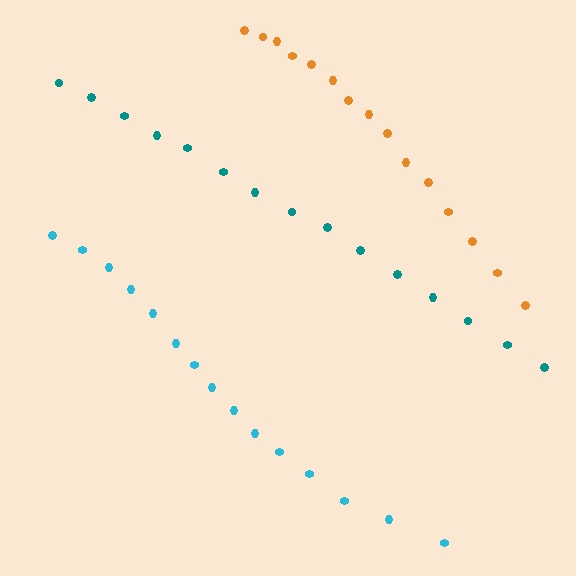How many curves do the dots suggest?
There are 3 distinct paths.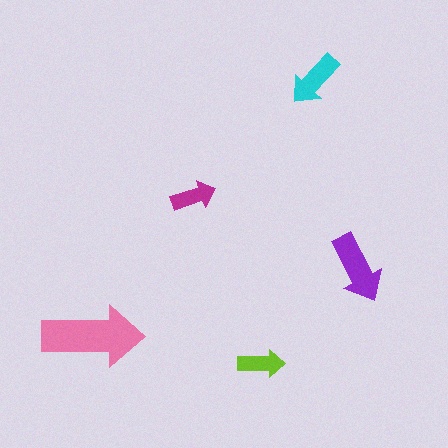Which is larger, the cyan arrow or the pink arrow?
The pink one.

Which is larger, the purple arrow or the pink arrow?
The pink one.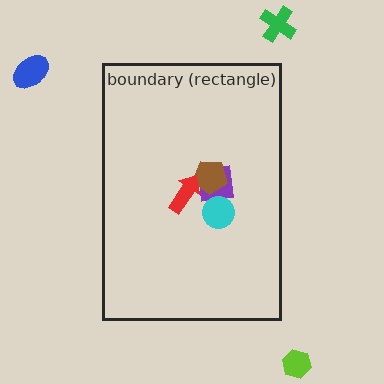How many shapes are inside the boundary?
4 inside, 3 outside.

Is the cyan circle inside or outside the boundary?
Inside.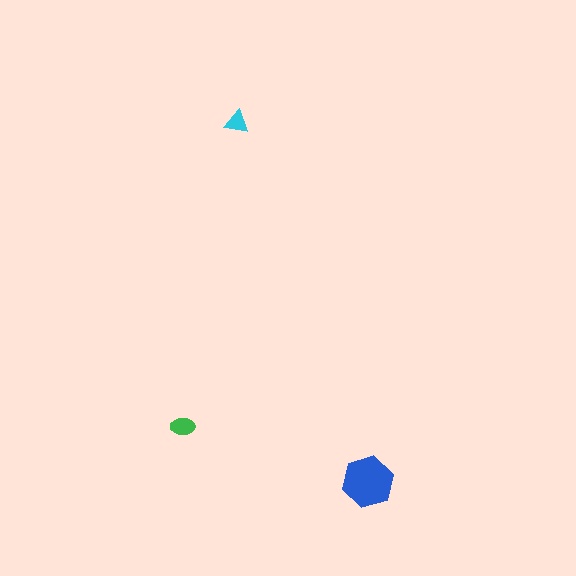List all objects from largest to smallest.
The blue hexagon, the green ellipse, the cyan triangle.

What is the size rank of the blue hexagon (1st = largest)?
1st.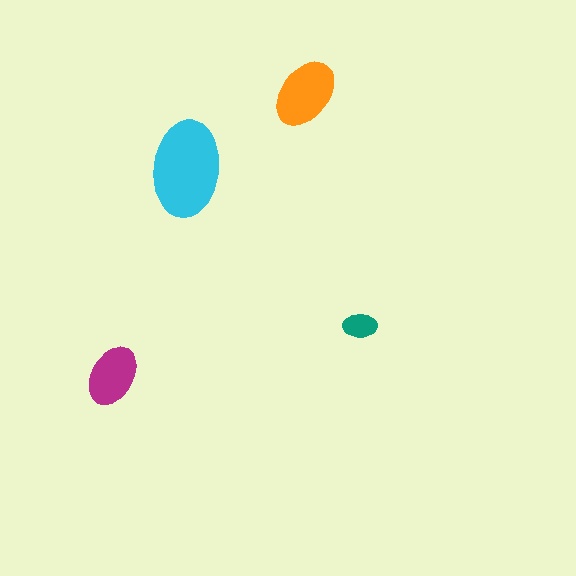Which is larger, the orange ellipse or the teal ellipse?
The orange one.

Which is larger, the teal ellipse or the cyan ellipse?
The cyan one.